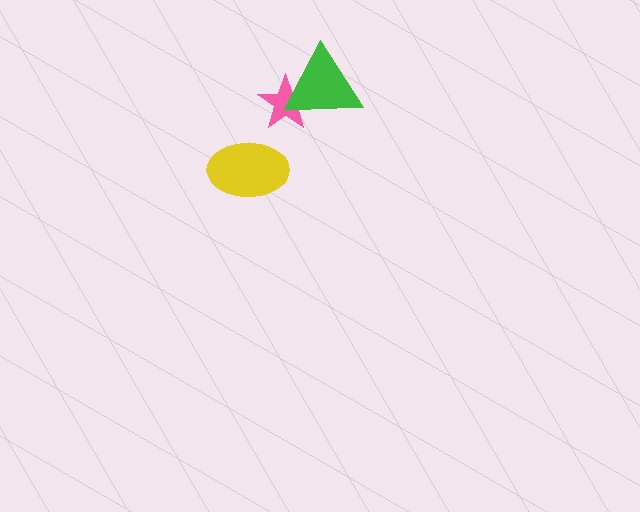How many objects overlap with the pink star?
1 object overlaps with the pink star.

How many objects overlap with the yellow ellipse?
0 objects overlap with the yellow ellipse.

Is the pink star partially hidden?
Yes, it is partially covered by another shape.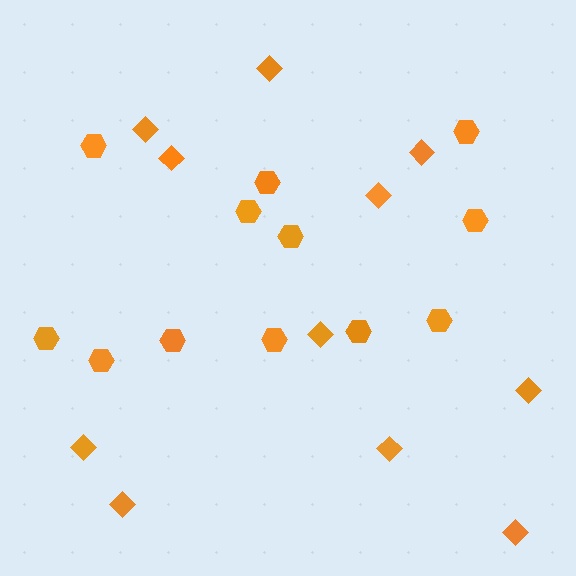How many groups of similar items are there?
There are 2 groups: one group of diamonds (11) and one group of hexagons (12).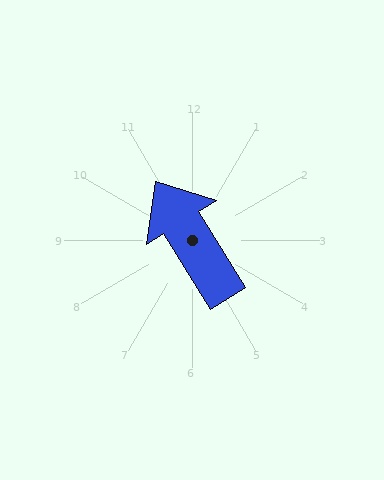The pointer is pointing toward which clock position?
Roughly 11 o'clock.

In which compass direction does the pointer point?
Northwest.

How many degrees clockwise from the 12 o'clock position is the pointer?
Approximately 328 degrees.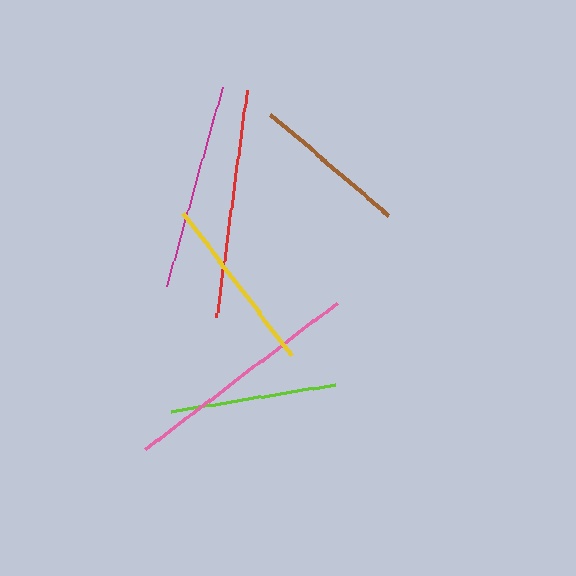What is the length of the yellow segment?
The yellow segment is approximately 179 pixels long.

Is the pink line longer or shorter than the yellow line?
The pink line is longer than the yellow line.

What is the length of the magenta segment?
The magenta segment is approximately 207 pixels long.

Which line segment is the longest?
The pink line is the longest at approximately 241 pixels.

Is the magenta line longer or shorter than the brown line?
The magenta line is longer than the brown line.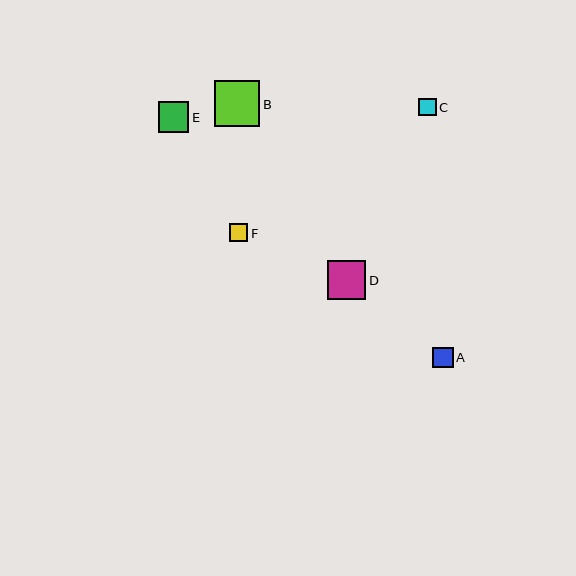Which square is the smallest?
Square C is the smallest with a size of approximately 17 pixels.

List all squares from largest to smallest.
From largest to smallest: B, D, E, A, F, C.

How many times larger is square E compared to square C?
Square E is approximately 1.8 times the size of square C.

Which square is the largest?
Square B is the largest with a size of approximately 46 pixels.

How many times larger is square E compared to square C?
Square E is approximately 1.8 times the size of square C.